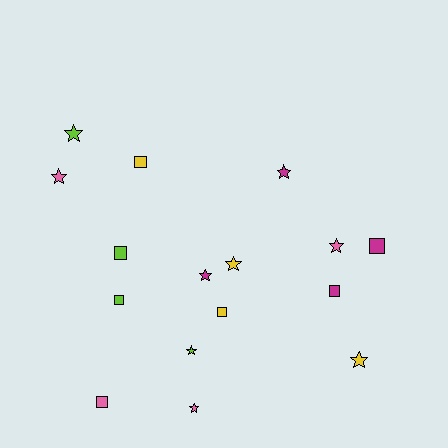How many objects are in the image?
There are 16 objects.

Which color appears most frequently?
Pink, with 4 objects.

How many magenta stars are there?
There are 2 magenta stars.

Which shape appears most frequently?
Star, with 9 objects.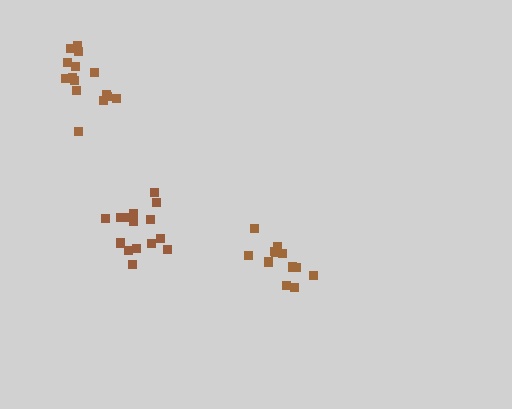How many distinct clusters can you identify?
There are 3 distinct clusters.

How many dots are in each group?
Group 1: 16 dots, Group 2: 15 dots, Group 3: 12 dots (43 total).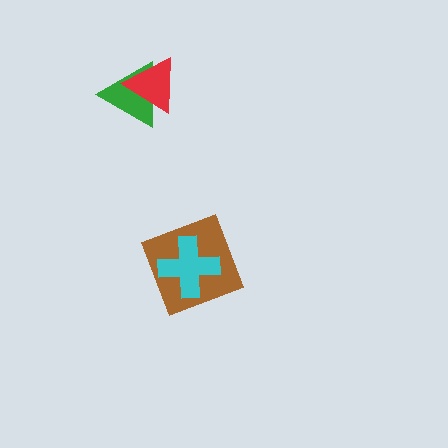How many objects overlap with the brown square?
1 object overlaps with the brown square.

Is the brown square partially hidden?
Yes, it is partially covered by another shape.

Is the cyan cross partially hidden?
No, no other shape covers it.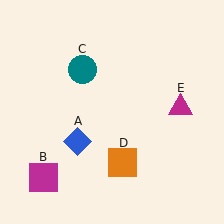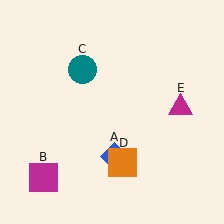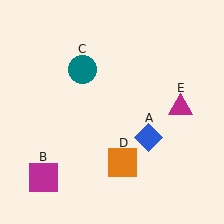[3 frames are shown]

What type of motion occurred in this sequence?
The blue diamond (object A) rotated counterclockwise around the center of the scene.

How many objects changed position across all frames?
1 object changed position: blue diamond (object A).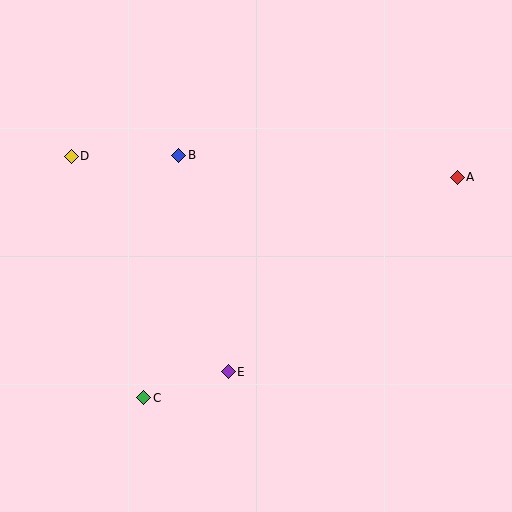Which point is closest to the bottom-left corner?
Point C is closest to the bottom-left corner.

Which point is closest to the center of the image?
Point E at (228, 372) is closest to the center.